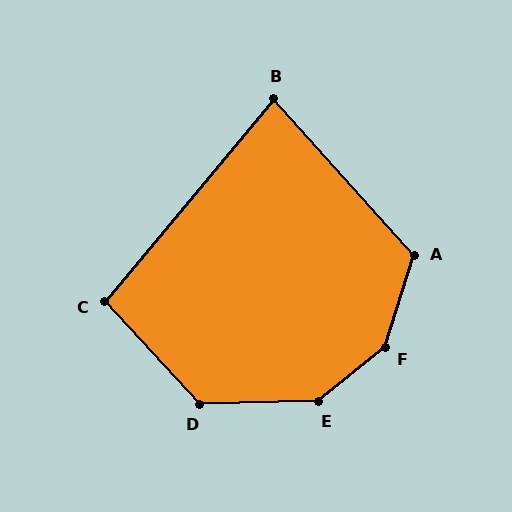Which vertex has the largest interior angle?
F, at approximately 146 degrees.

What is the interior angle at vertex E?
Approximately 142 degrees (obtuse).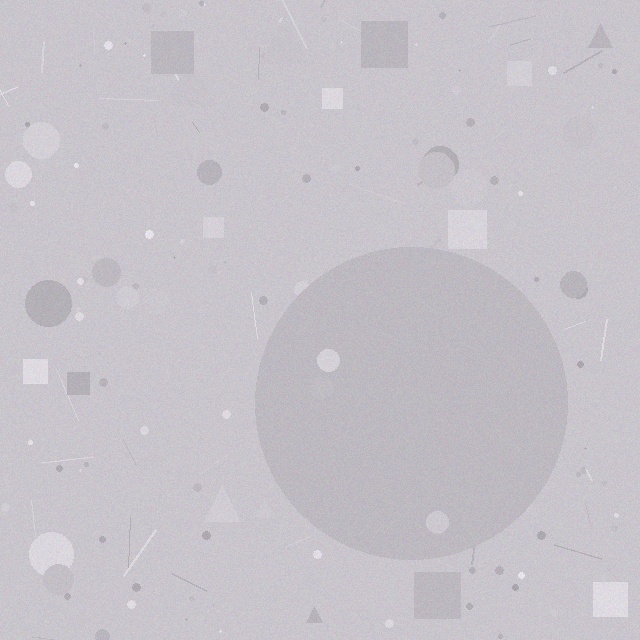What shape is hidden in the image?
A circle is hidden in the image.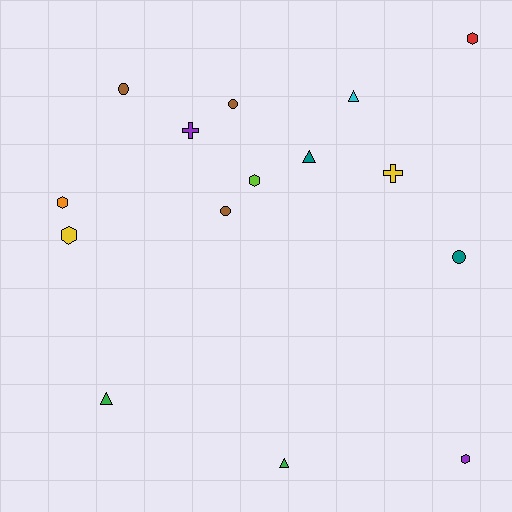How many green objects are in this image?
There are 2 green objects.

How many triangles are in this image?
There are 4 triangles.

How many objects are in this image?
There are 15 objects.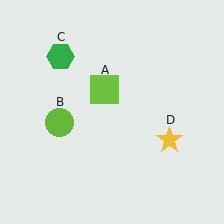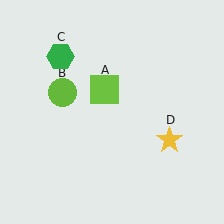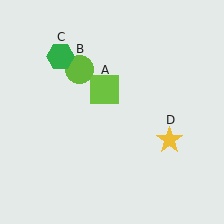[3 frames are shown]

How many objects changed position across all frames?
1 object changed position: lime circle (object B).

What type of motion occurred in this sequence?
The lime circle (object B) rotated clockwise around the center of the scene.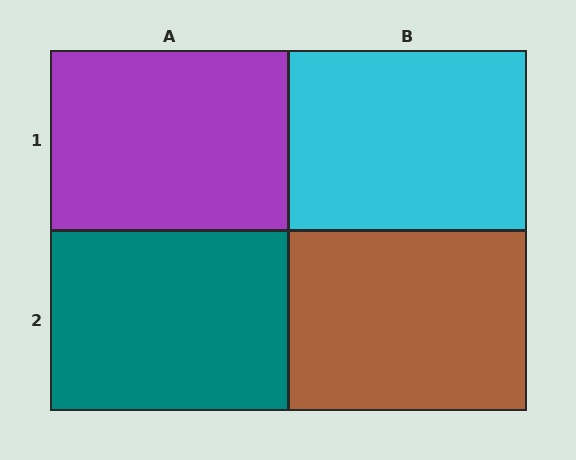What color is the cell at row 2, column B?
Brown.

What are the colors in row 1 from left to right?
Purple, cyan.